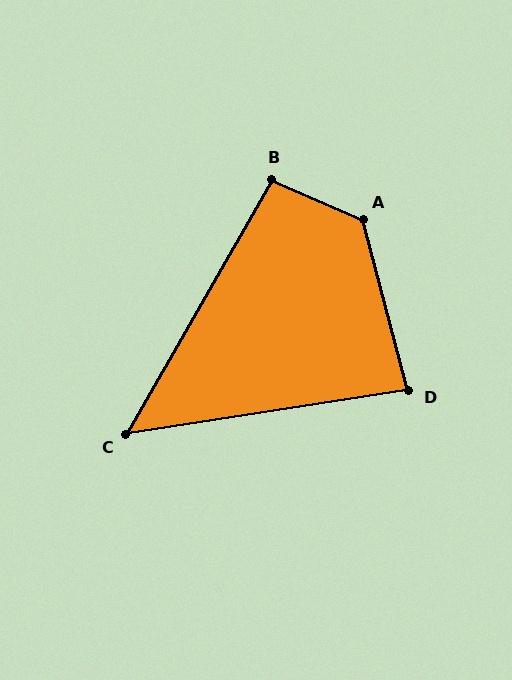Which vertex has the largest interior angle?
A, at approximately 129 degrees.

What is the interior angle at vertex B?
Approximately 96 degrees (obtuse).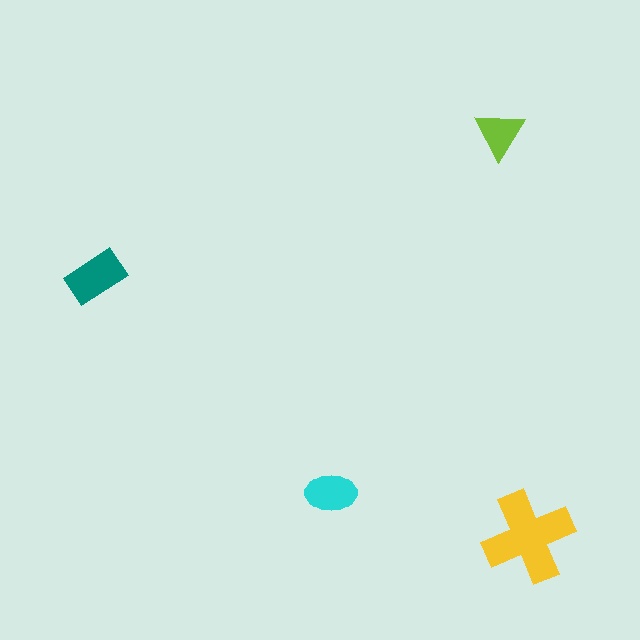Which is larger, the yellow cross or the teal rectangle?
The yellow cross.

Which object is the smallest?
The lime triangle.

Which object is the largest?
The yellow cross.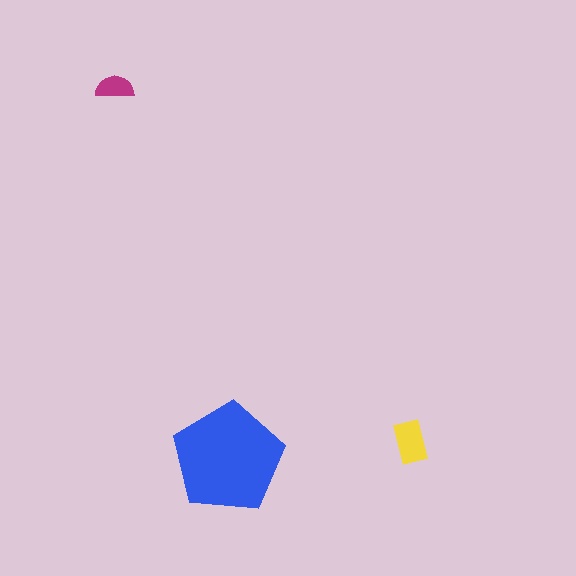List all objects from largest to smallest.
The blue pentagon, the yellow rectangle, the magenta semicircle.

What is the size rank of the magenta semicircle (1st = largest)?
3rd.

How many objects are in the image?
There are 3 objects in the image.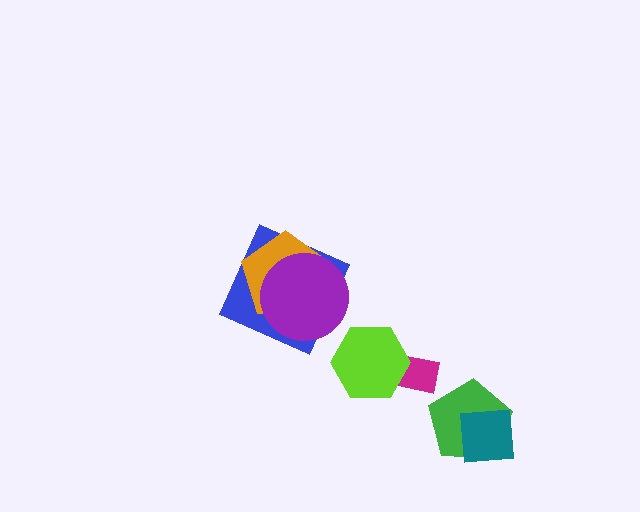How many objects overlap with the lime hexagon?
1 object overlaps with the lime hexagon.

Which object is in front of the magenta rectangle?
The lime hexagon is in front of the magenta rectangle.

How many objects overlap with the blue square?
2 objects overlap with the blue square.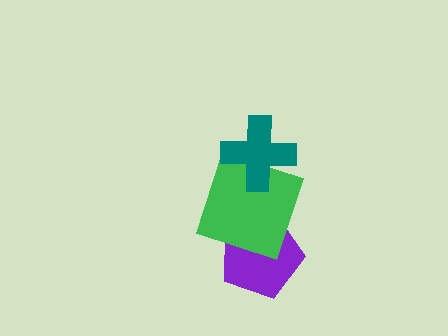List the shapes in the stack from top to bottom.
From top to bottom: the teal cross, the green square, the purple pentagon.